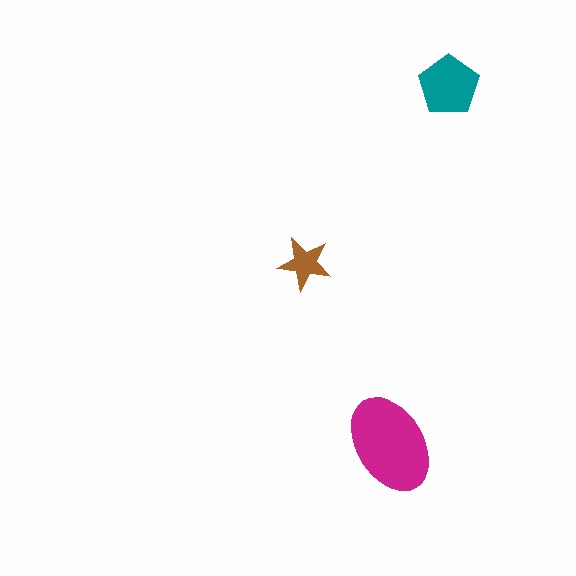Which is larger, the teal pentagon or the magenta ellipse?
The magenta ellipse.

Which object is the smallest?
The brown star.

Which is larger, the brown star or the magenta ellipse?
The magenta ellipse.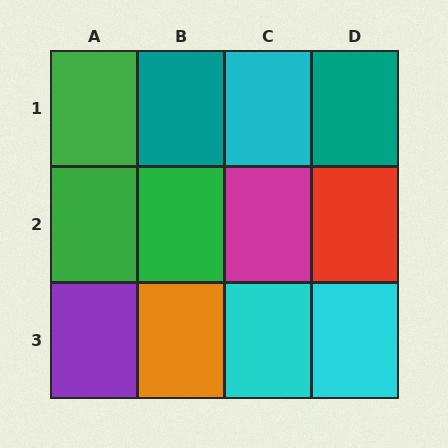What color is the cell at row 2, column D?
Red.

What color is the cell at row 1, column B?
Teal.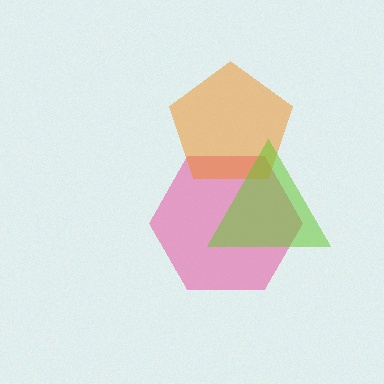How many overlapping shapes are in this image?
There are 3 overlapping shapes in the image.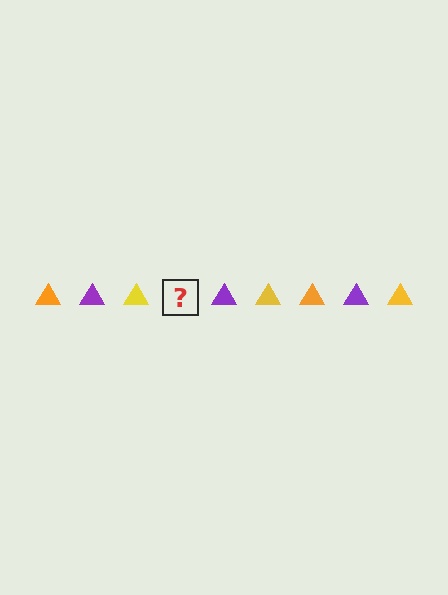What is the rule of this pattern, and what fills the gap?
The rule is that the pattern cycles through orange, purple, yellow triangles. The gap should be filled with an orange triangle.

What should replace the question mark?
The question mark should be replaced with an orange triangle.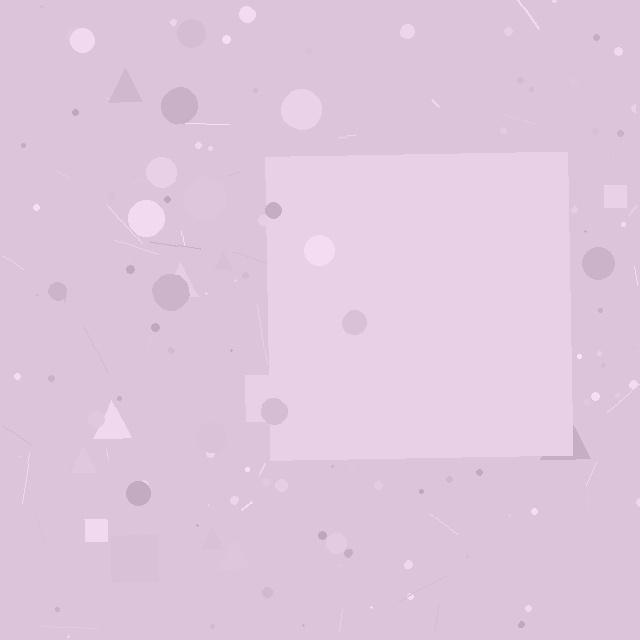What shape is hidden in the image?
A square is hidden in the image.